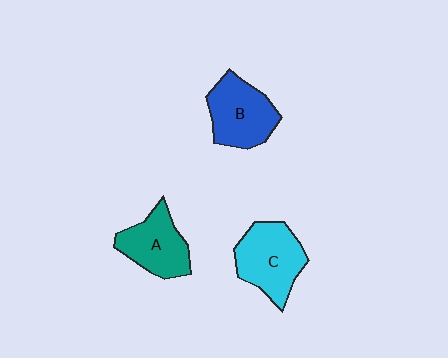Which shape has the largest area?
Shape C (cyan).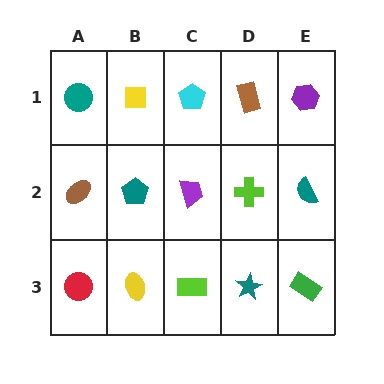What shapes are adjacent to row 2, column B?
A yellow square (row 1, column B), a yellow ellipse (row 3, column B), a brown ellipse (row 2, column A), a purple trapezoid (row 2, column C).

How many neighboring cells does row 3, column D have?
3.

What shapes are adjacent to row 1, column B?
A teal pentagon (row 2, column B), a teal circle (row 1, column A), a cyan pentagon (row 1, column C).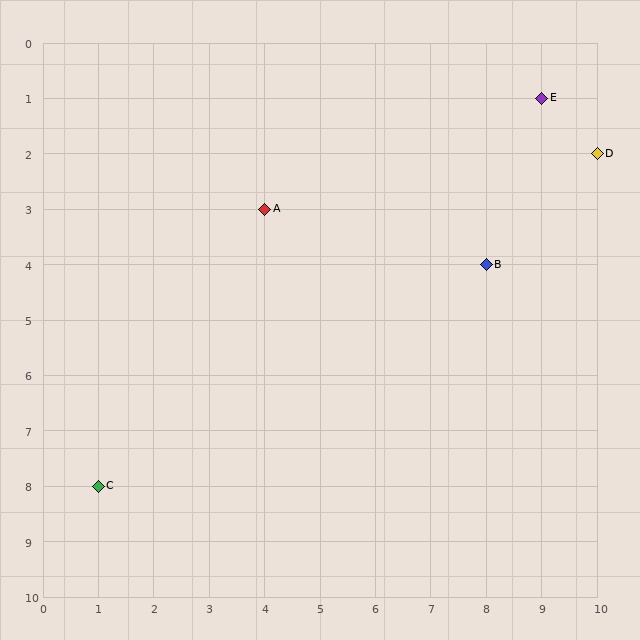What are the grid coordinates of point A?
Point A is at grid coordinates (4, 3).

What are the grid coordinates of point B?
Point B is at grid coordinates (8, 4).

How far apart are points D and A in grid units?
Points D and A are 6 columns and 1 row apart (about 6.1 grid units diagonally).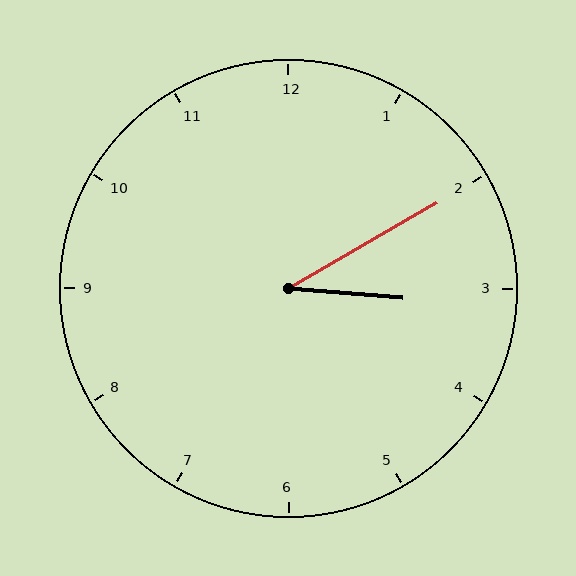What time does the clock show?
3:10.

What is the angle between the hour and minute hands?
Approximately 35 degrees.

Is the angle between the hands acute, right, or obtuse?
It is acute.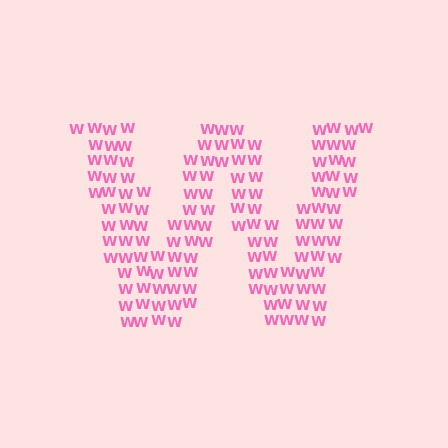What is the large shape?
The large shape is the letter W.